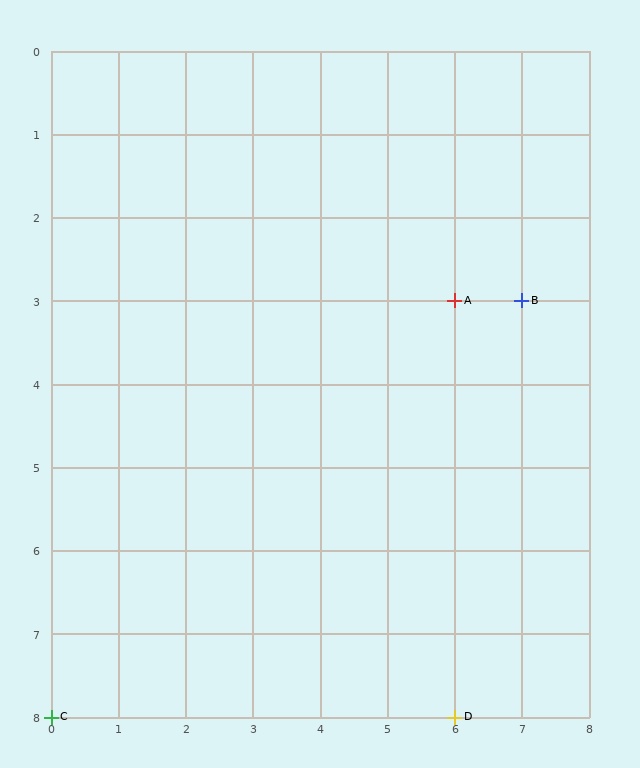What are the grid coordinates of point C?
Point C is at grid coordinates (0, 8).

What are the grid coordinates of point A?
Point A is at grid coordinates (6, 3).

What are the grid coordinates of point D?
Point D is at grid coordinates (6, 8).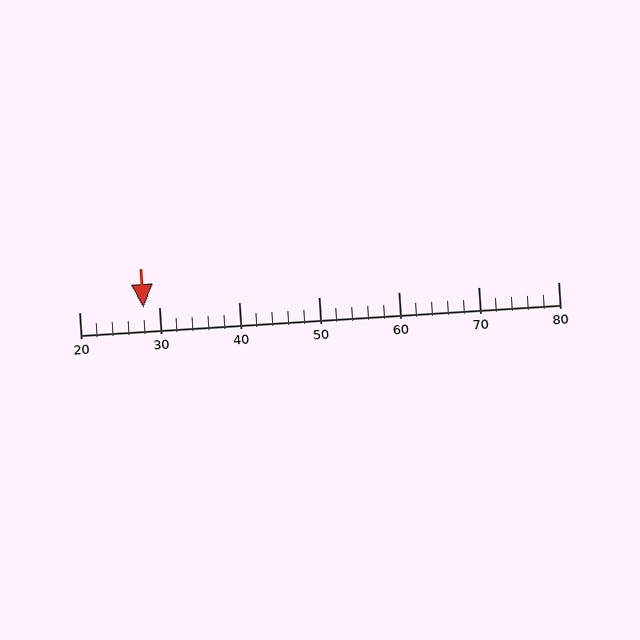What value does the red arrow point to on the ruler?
The red arrow points to approximately 28.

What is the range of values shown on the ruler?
The ruler shows values from 20 to 80.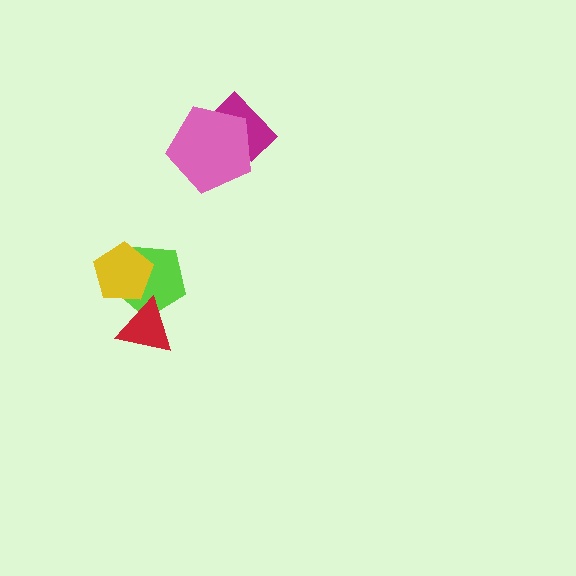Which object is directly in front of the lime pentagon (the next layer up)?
The red triangle is directly in front of the lime pentagon.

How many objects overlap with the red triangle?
1 object overlaps with the red triangle.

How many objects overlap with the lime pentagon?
2 objects overlap with the lime pentagon.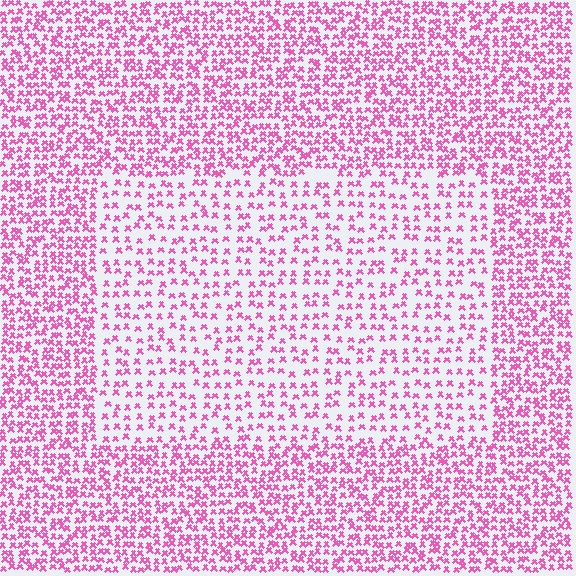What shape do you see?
I see a rectangle.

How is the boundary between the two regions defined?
The boundary is defined by a change in element density (approximately 1.9x ratio). All elements are the same color, size, and shape.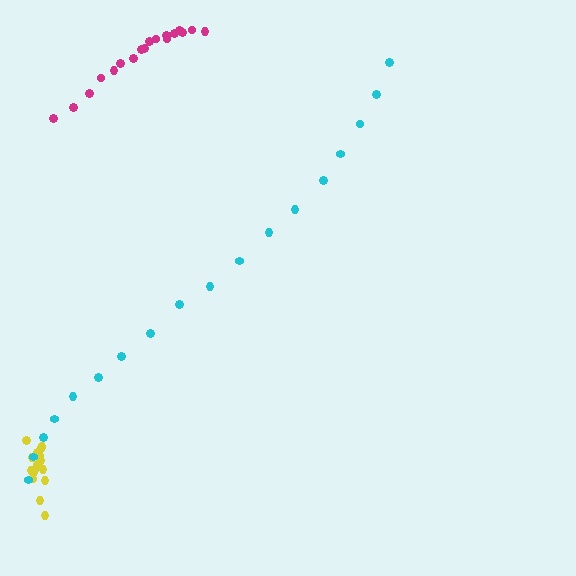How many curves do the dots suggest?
There are 3 distinct paths.